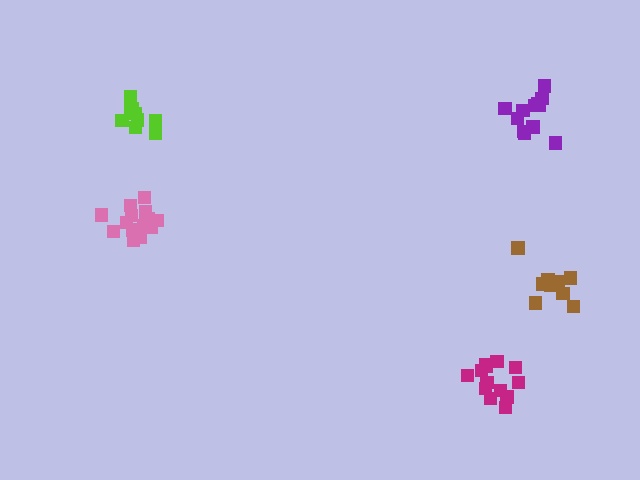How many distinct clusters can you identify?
There are 5 distinct clusters.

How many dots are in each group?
Group 1: 12 dots, Group 2: 9 dots, Group 3: 13 dots, Group 4: 11 dots, Group 5: 14 dots (59 total).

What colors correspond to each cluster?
The clusters are colored: purple, lime, magenta, brown, pink.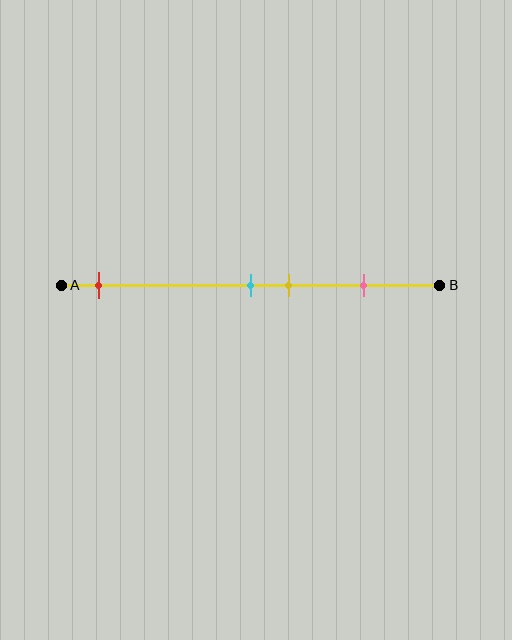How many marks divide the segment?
There are 4 marks dividing the segment.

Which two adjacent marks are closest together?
The cyan and yellow marks are the closest adjacent pair.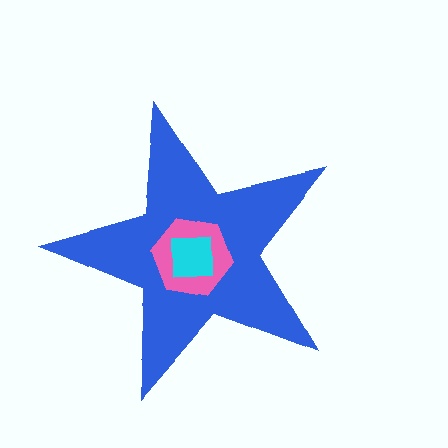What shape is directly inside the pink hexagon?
The cyan square.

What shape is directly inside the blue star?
The pink hexagon.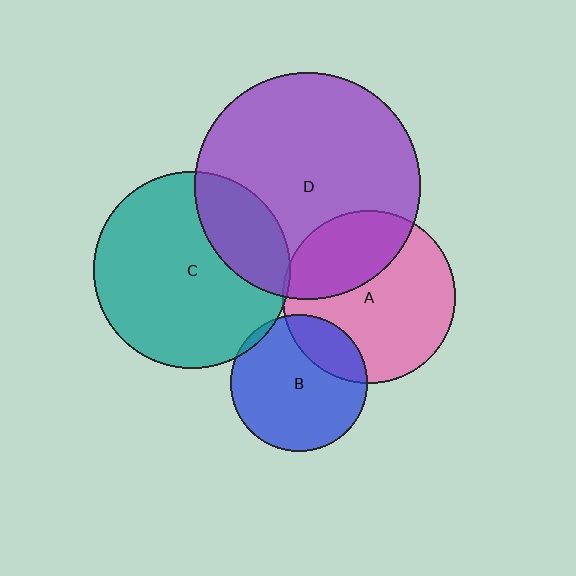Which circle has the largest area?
Circle D (purple).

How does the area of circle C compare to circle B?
Approximately 2.1 times.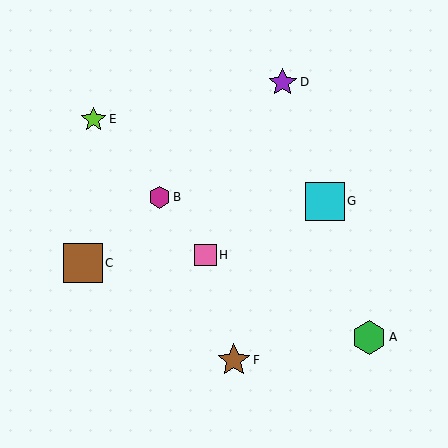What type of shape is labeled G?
Shape G is a cyan square.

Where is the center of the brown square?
The center of the brown square is at (83, 263).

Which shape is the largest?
The brown square (labeled C) is the largest.